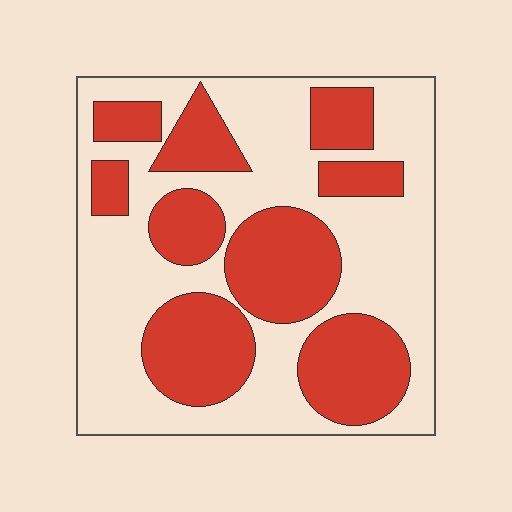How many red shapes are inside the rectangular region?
9.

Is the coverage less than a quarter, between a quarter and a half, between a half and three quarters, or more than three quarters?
Between a quarter and a half.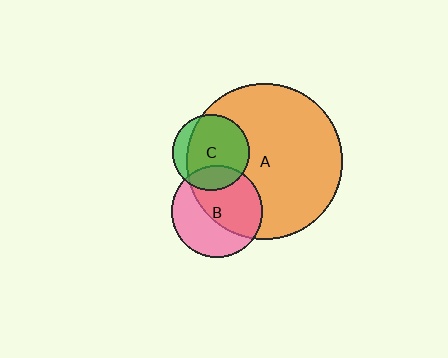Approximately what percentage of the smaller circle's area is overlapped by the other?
Approximately 20%.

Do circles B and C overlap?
Yes.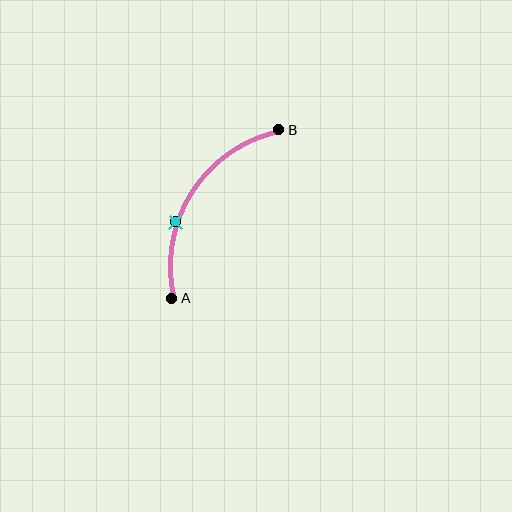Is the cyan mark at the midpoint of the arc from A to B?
No. The cyan mark lies on the arc but is closer to endpoint A. The arc midpoint would be at the point on the curve equidistant along the arc from both A and B.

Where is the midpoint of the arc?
The arc midpoint is the point on the curve farthest from the straight line joining A and B. It sits to the left of that line.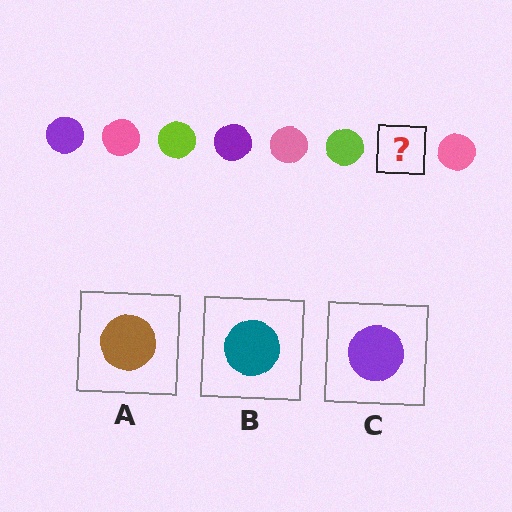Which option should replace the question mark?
Option C.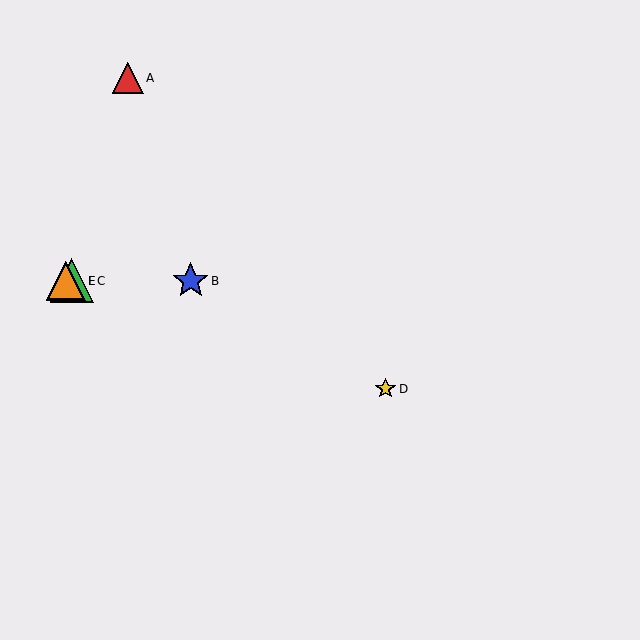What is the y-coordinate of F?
Object F is at y≈281.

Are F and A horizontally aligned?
No, F is at y≈281 and A is at y≈78.